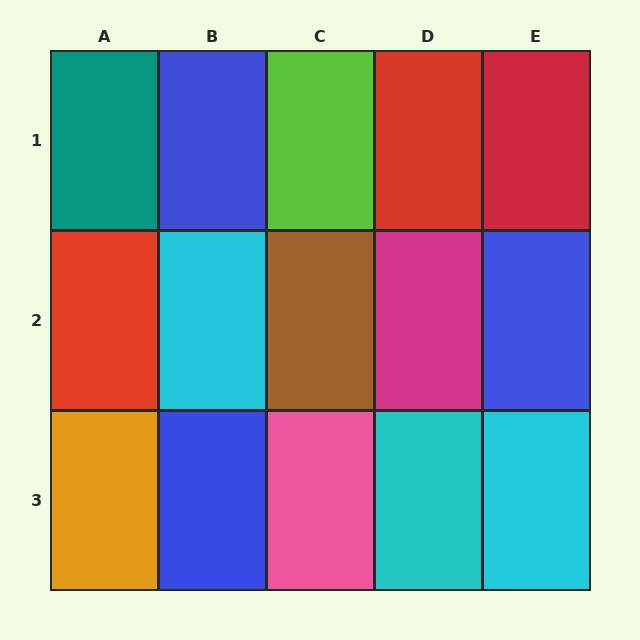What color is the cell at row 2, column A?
Red.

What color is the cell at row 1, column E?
Red.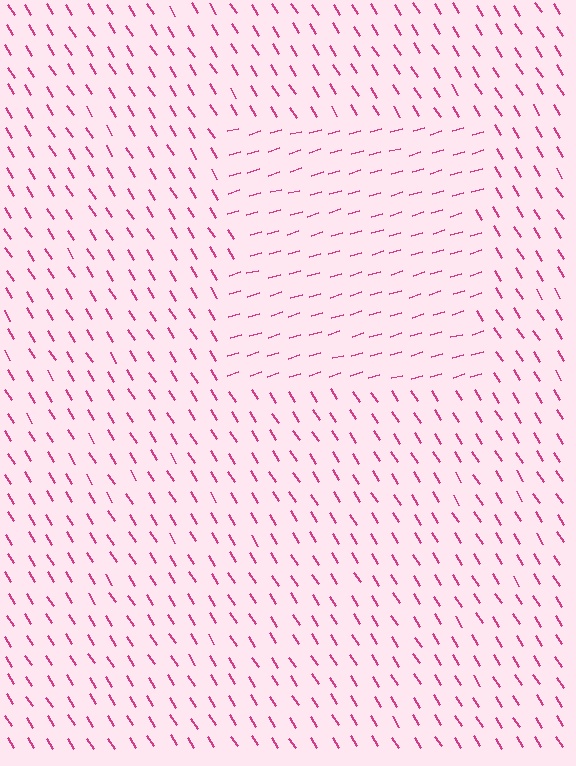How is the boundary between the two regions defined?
The boundary is defined purely by a change in line orientation (approximately 74 degrees difference). All lines are the same color and thickness.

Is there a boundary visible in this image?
Yes, there is a texture boundary formed by a change in line orientation.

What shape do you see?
I see a rectangle.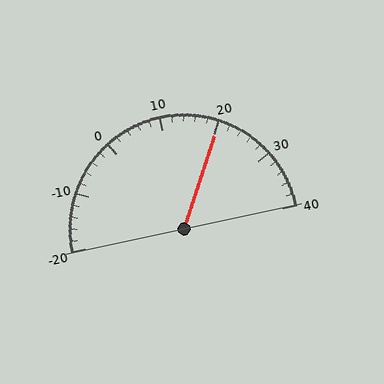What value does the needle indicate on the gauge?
The needle indicates approximately 20.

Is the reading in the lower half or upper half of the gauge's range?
The reading is in the upper half of the range (-20 to 40).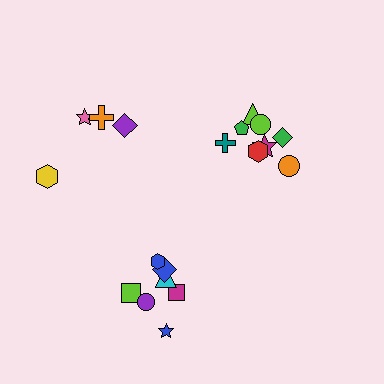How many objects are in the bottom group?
There are 7 objects.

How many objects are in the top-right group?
There are 8 objects.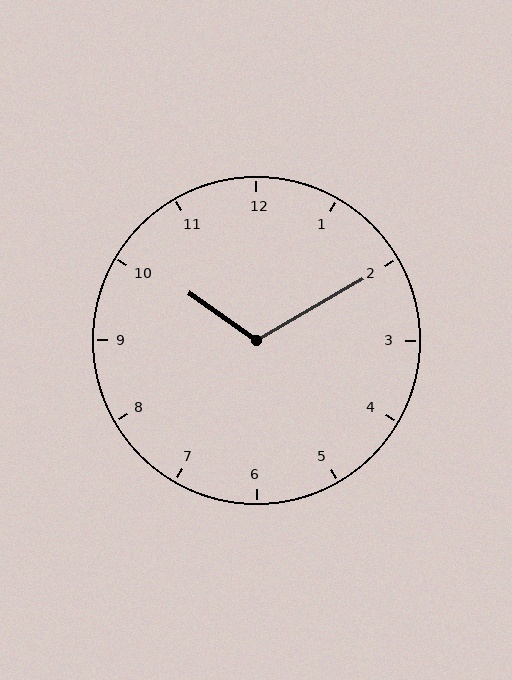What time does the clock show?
10:10.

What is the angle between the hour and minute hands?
Approximately 115 degrees.